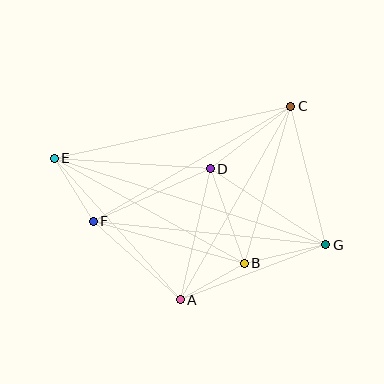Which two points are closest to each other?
Points A and B are closest to each other.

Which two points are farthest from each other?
Points E and G are farthest from each other.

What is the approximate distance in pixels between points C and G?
The distance between C and G is approximately 143 pixels.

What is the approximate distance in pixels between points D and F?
The distance between D and F is approximately 128 pixels.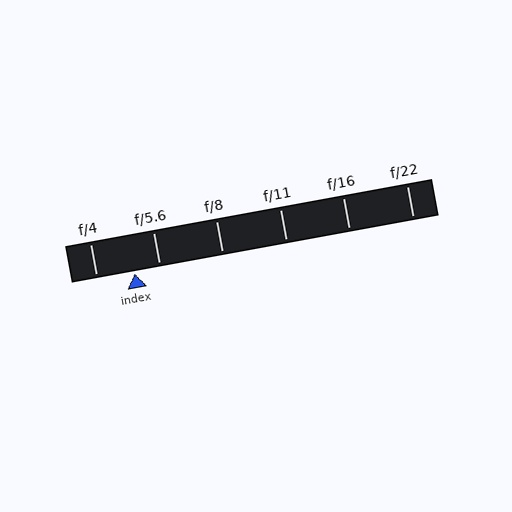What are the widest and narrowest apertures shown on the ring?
The widest aperture shown is f/4 and the narrowest is f/22.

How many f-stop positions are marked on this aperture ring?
There are 6 f-stop positions marked.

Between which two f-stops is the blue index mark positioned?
The index mark is between f/4 and f/5.6.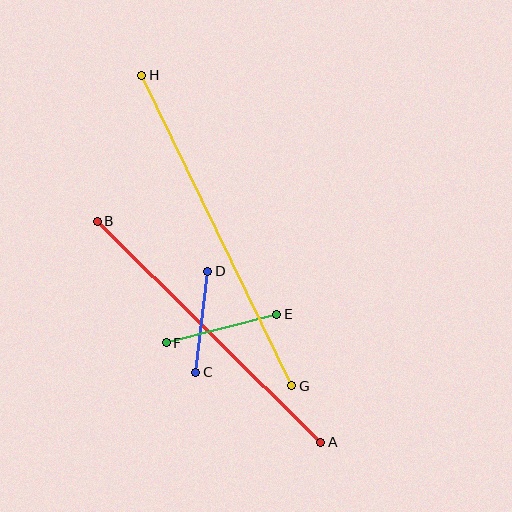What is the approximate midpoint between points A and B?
The midpoint is at approximately (209, 332) pixels.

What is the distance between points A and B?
The distance is approximately 314 pixels.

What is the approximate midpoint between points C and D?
The midpoint is at approximately (202, 322) pixels.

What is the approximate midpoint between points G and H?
The midpoint is at approximately (217, 231) pixels.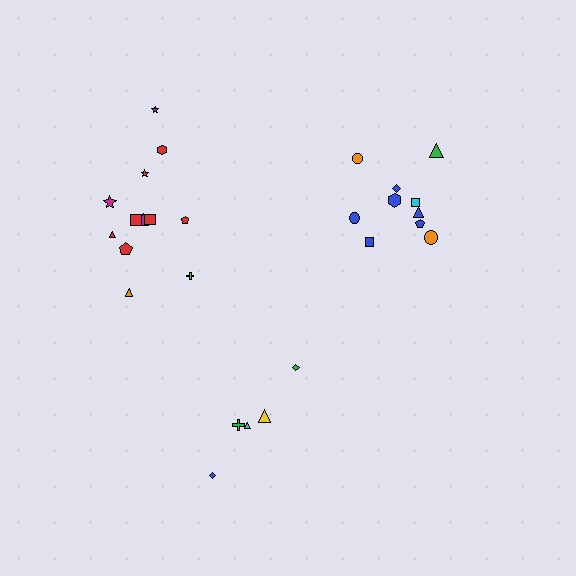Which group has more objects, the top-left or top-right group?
The top-left group.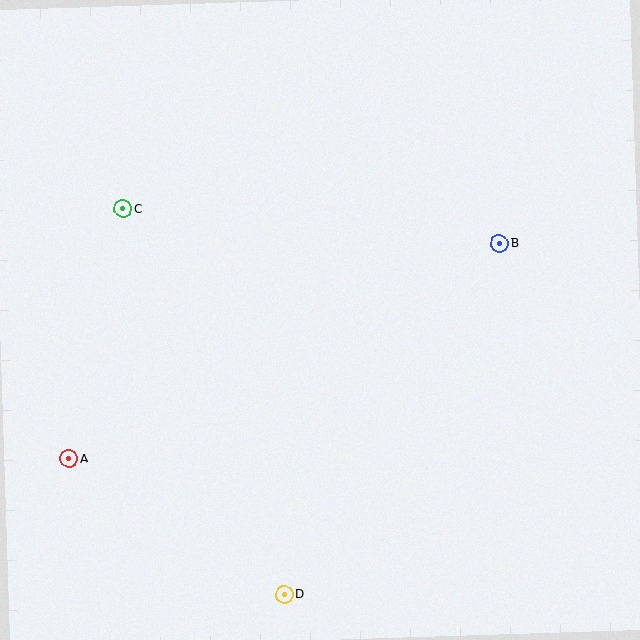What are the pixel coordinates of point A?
Point A is at (69, 459).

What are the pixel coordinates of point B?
Point B is at (499, 244).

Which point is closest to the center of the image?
Point B at (499, 244) is closest to the center.